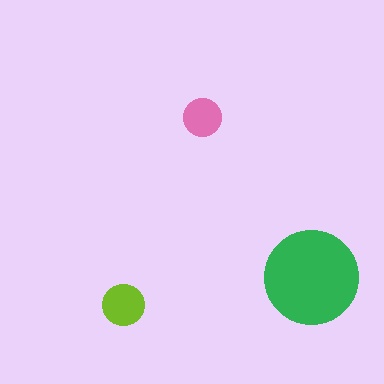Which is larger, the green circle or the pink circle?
The green one.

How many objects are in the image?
There are 3 objects in the image.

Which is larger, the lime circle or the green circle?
The green one.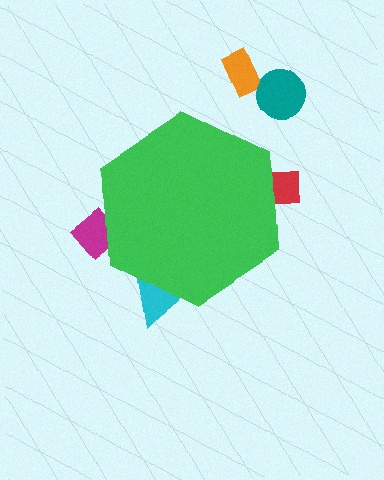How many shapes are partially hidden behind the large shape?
3 shapes are partially hidden.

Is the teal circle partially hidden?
No, the teal circle is fully visible.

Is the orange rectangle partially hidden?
No, the orange rectangle is fully visible.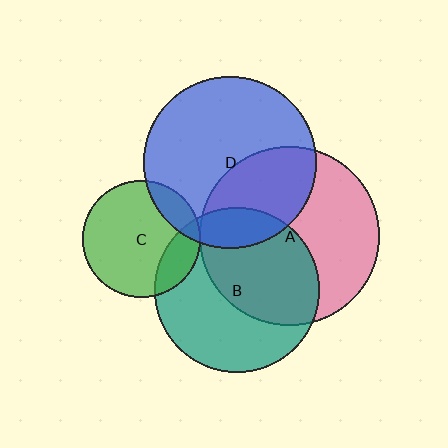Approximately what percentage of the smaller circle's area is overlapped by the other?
Approximately 20%.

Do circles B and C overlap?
Yes.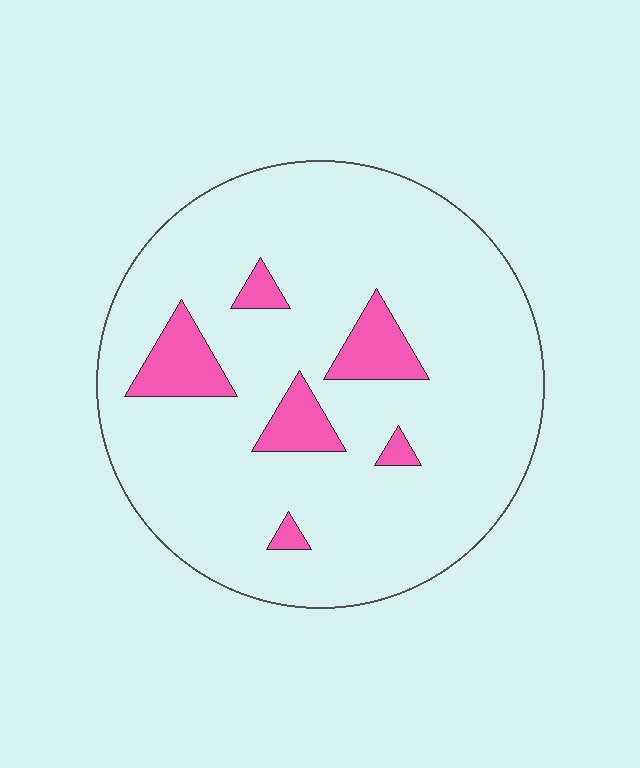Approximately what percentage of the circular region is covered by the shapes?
Approximately 10%.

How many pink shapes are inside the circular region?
6.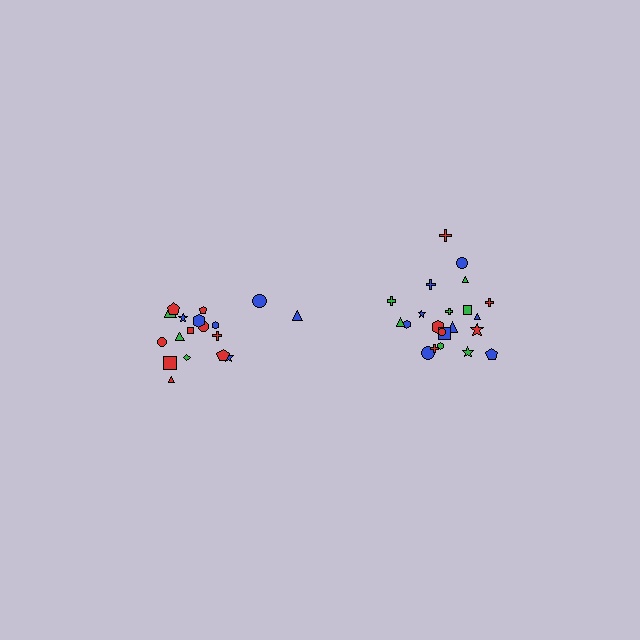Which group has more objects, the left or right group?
The right group.